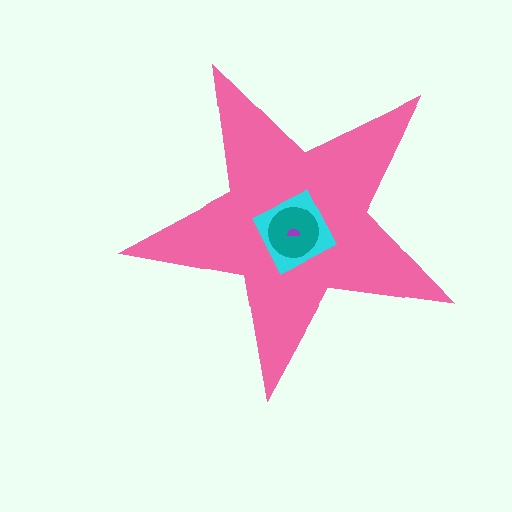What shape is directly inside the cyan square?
The teal circle.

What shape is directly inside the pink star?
The cyan square.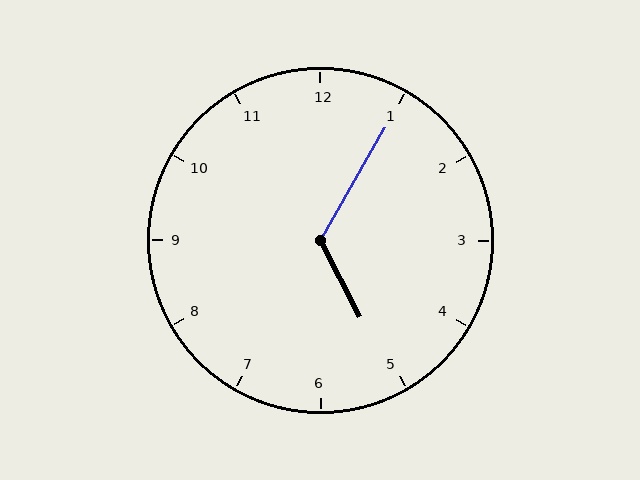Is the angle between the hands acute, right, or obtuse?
It is obtuse.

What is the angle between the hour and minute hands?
Approximately 122 degrees.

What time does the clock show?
5:05.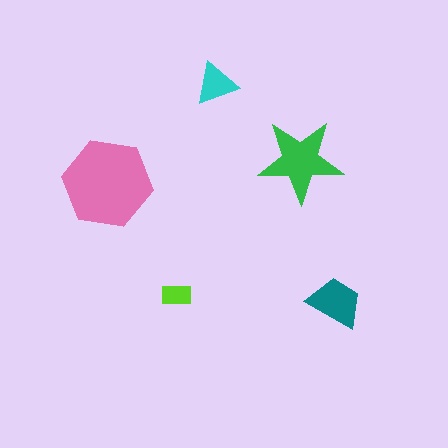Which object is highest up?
The cyan triangle is topmost.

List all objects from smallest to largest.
The lime rectangle, the cyan triangle, the teal trapezoid, the green star, the pink hexagon.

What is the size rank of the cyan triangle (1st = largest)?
4th.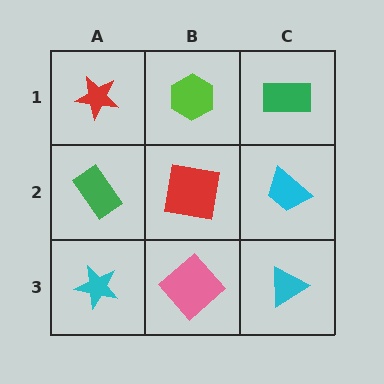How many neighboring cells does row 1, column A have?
2.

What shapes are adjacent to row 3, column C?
A cyan trapezoid (row 2, column C), a pink diamond (row 3, column B).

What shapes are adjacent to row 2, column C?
A green rectangle (row 1, column C), a cyan triangle (row 3, column C), a red square (row 2, column B).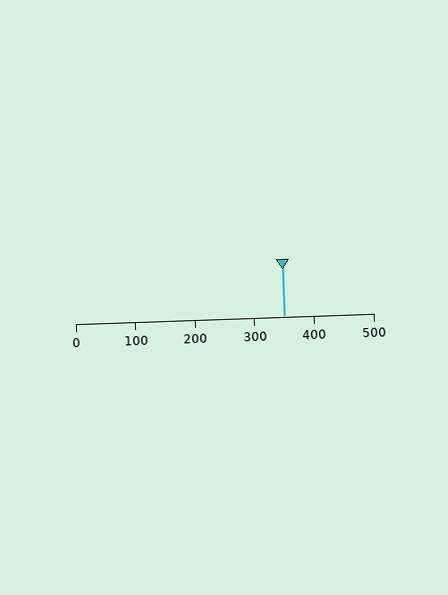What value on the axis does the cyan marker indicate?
The marker indicates approximately 350.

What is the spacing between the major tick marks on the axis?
The major ticks are spaced 100 apart.